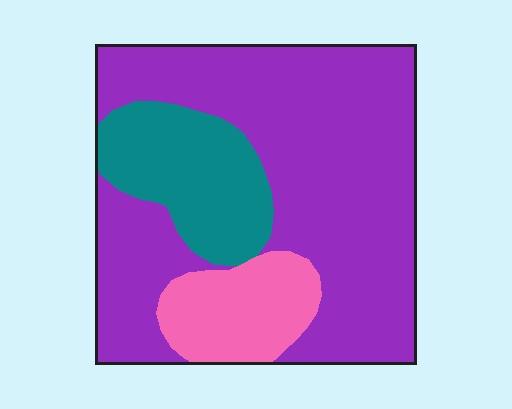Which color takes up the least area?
Pink, at roughly 15%.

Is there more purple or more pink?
Purple.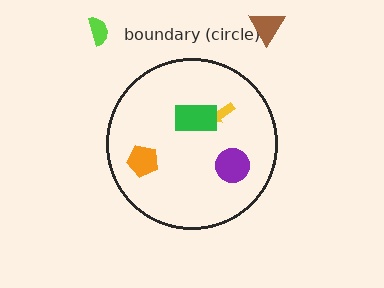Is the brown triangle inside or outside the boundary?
Outside.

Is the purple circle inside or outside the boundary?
Inside.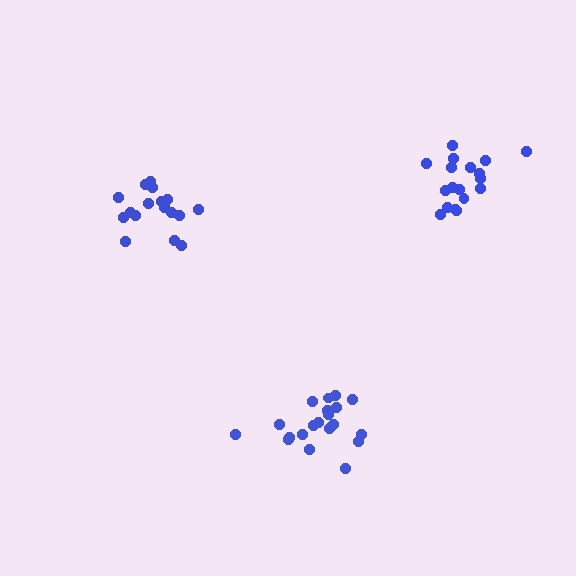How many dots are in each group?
Group 1: 18 dots, Group 2: 20 dots, Group 3: 18 dots (56 total).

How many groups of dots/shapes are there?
There are 3 groups.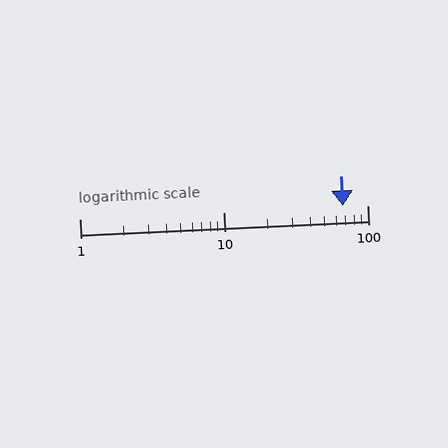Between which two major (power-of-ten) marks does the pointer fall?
The pointer is between 10 and 100.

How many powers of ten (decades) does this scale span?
The scale spans 2 decades, from 1 to 100.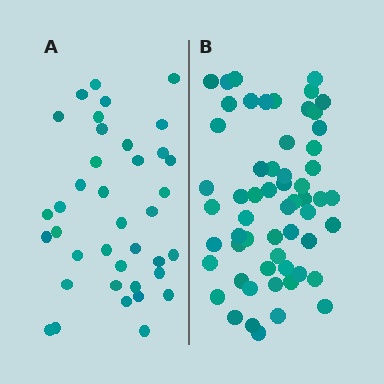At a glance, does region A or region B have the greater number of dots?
Region B (the right region) has more dots.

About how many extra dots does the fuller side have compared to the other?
Region B has approximately 20 more dots than region A.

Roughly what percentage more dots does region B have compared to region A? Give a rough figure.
About 55% more.